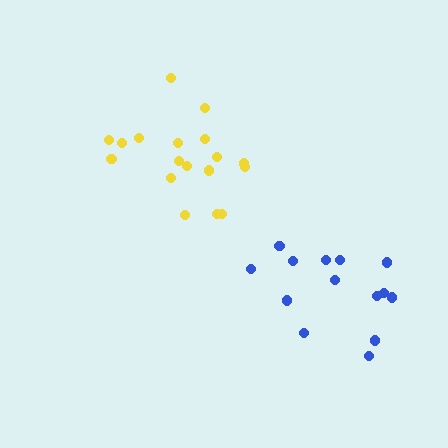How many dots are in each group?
Group 1: 18 dots, Group 2: 14 dots (32 total).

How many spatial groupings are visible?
There are 2 spatial groupings.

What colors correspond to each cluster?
The clusters are colored: yellow, blue.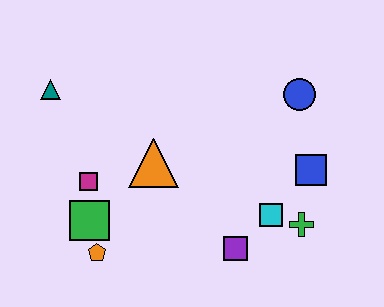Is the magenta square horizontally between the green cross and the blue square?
No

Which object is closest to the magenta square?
The green square is closest to the magenta square.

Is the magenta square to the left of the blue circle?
Yes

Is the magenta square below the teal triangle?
Yes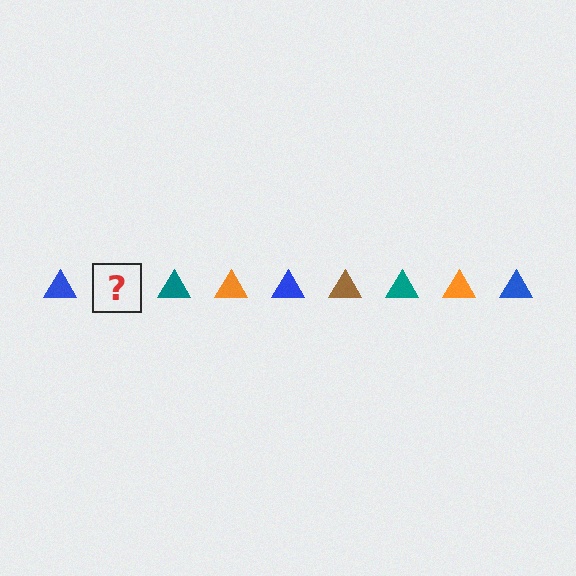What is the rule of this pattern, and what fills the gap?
The rule is that the pattern cycles through blue, brown, teal, orange triangles. The gap should be filled with a brown triangle.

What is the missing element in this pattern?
The missing element is a brown triangle.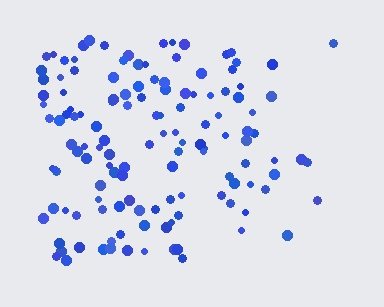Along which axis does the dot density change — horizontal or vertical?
Horizontal.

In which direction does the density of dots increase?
From right to left, with the left side densest.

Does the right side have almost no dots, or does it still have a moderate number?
Still a moderate number, just noticeably fewer than the left.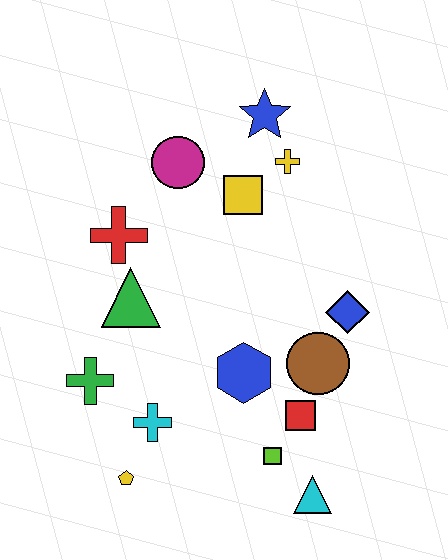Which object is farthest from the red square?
The blue star is farthest from the red square.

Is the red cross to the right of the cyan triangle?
No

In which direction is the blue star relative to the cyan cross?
The blue star is above the cyan cross.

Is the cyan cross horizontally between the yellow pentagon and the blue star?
Yes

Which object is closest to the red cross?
The green triangle is closest to the red cross.